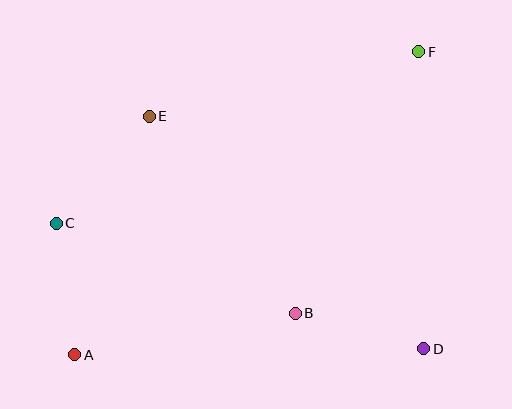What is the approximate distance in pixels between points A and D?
The distance between A and D is approximately 349 pixels.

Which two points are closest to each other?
Points A and C are closest to each other.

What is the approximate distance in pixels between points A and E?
The distance between A and E is approximately 250 pixels.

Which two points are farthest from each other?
Points A and F are farthest from each other.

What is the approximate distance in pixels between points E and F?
The distance between E and F is approximately 277 pixels.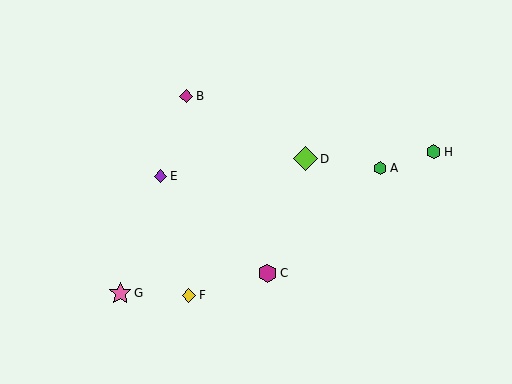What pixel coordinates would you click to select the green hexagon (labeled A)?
Click at (380, 168) to select the green hexagon A.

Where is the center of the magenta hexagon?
The center of the magenta hexagon is at (268, 273).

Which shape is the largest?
The lime diamond (labeled D) is the largest.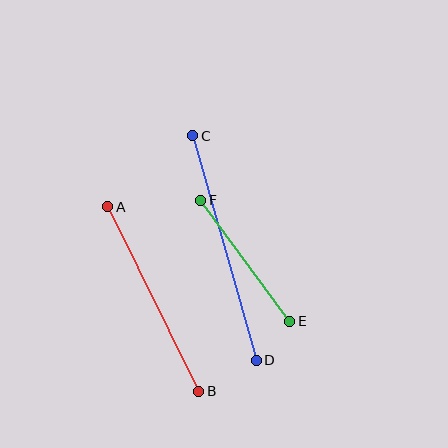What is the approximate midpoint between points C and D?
The midpoint is at approximately (225, 248) pixels.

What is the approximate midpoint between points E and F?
The midpoint is at approximately (245, 261) pixels.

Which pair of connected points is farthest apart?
Points C and D are farthest apart.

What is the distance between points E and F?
The distance is approximately 150 pixels.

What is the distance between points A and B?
The distance is approximately 206 pixels.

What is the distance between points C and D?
The distance is approximately 233 pixels.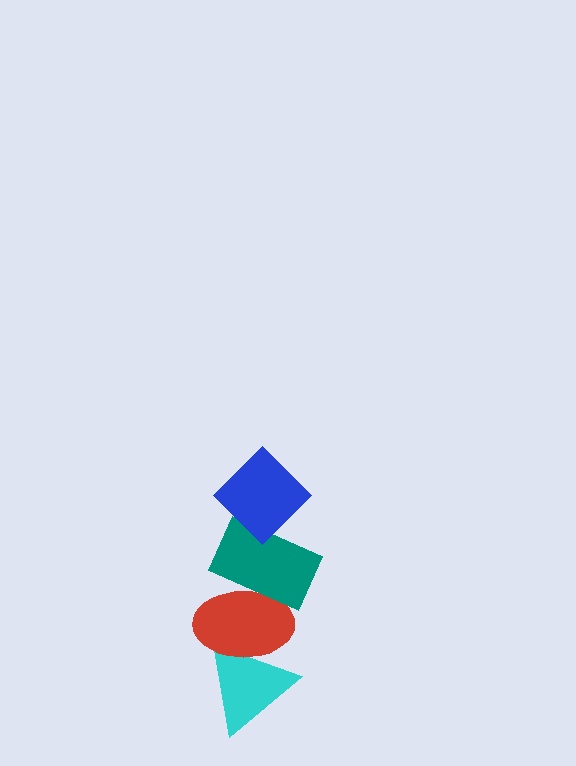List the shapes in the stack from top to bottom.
From top to bottom: the blue diamond, the teal rectangle, the red ellipse, the cyan triangle.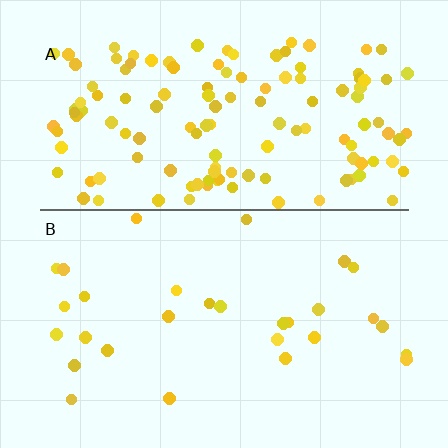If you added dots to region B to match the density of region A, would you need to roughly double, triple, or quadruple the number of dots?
Approximately quadruple.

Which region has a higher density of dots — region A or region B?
A (the top).